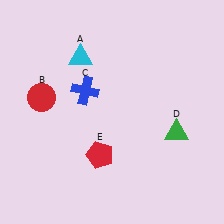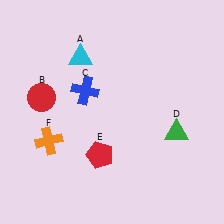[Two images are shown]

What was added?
An orange cross (F) was added in Image 2.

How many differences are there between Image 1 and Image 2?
There is 1 difference between the two images.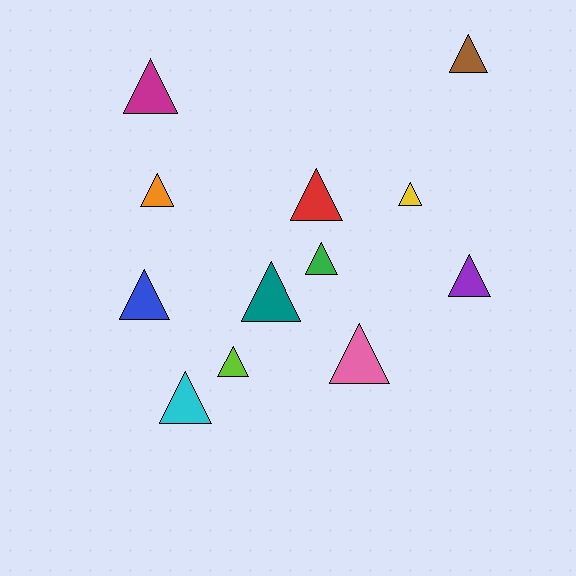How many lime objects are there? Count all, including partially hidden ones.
There is 1 lime object.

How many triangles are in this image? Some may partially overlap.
There are 12 triangles.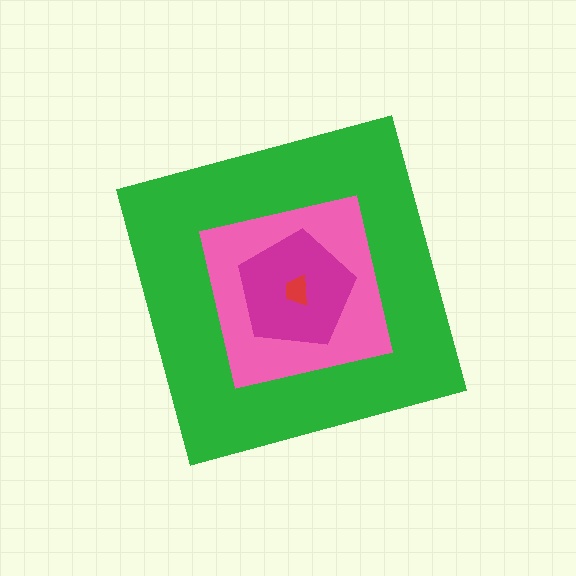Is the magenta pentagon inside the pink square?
Yes.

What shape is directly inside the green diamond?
The pink square.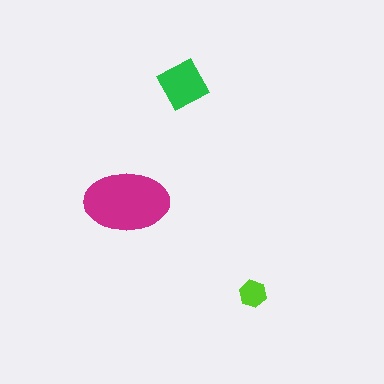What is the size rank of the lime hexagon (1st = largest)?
3rd.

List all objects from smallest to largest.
The lime hexagon, the green diamond, the magenta ellipse.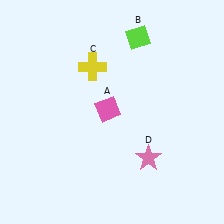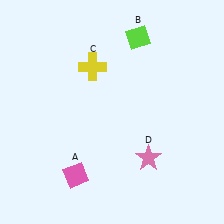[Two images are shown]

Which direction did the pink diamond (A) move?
The pink diamond (A) moved down.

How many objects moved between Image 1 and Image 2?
1 object moved between the two images.